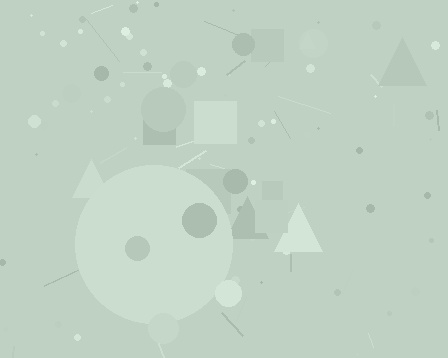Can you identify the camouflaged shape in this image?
The camouflaged shape is a circle.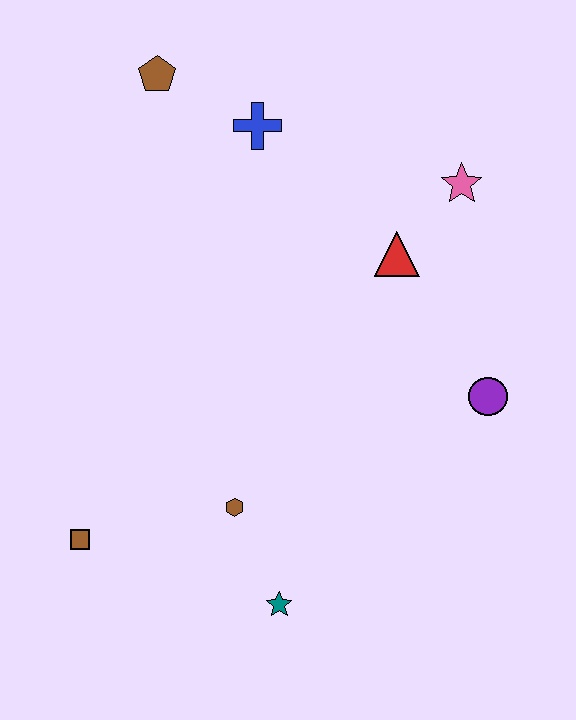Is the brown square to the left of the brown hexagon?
Yes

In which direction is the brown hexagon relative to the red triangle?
The brown hexagon is below the red triangle.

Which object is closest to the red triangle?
The pink star is closest to the red triangle.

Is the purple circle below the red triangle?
Yes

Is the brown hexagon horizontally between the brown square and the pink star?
Yes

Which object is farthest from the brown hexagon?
The brown pentagon is farthest from the brown hexagon.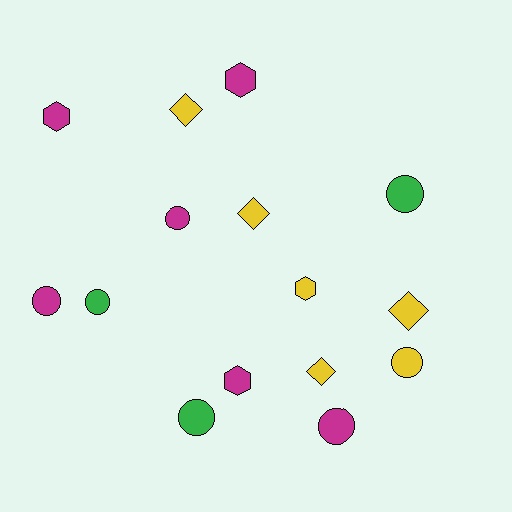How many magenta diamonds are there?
There are no magenta diamonds.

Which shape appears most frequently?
Circle, with 7 objects.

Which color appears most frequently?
Yellow, with 6 objects.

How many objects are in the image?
There are 15 objects.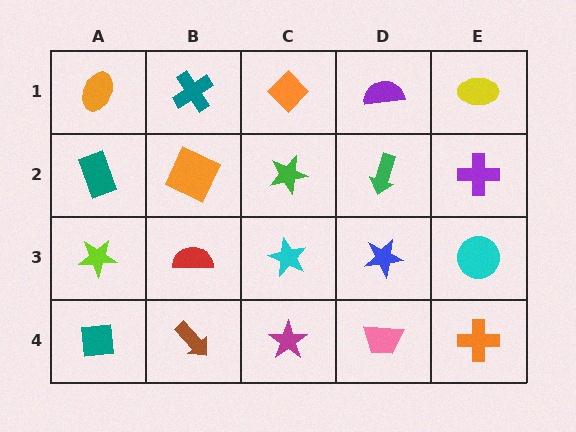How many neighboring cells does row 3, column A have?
3.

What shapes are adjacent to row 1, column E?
A purple cross (row 2, column E), a purple semicircle (row 1, column D).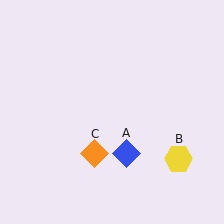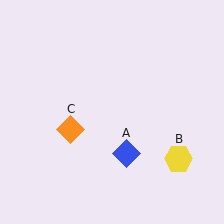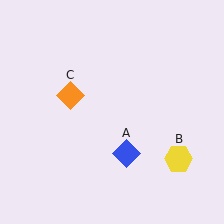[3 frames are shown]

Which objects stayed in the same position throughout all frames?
Blue diamond (object A) and yellow hexagon (object B) remained stationary.